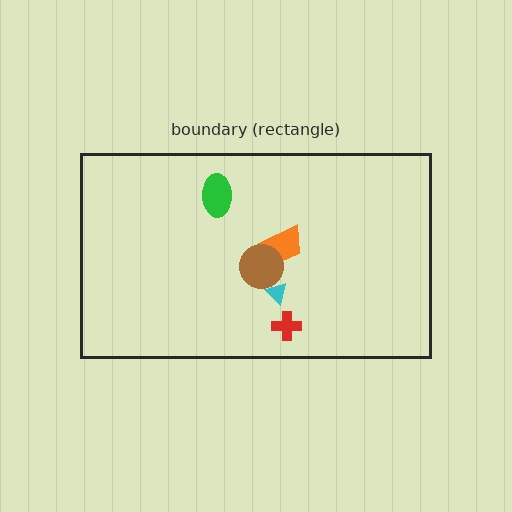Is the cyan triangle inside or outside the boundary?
Inside.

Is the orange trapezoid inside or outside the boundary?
Inside.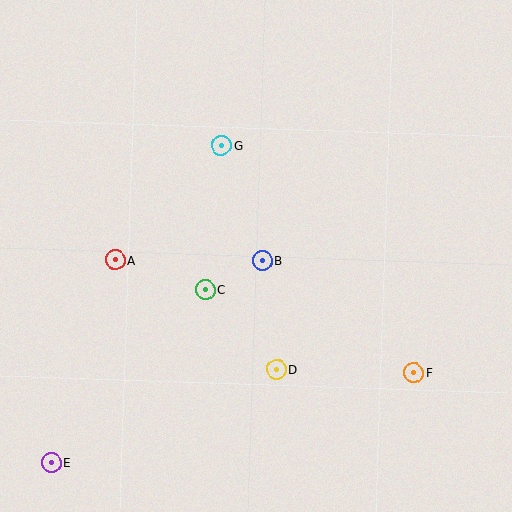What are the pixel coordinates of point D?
Point D is at (277, 369).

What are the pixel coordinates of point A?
Point A is at (115, 260).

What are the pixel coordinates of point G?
Point G is at (221, 146).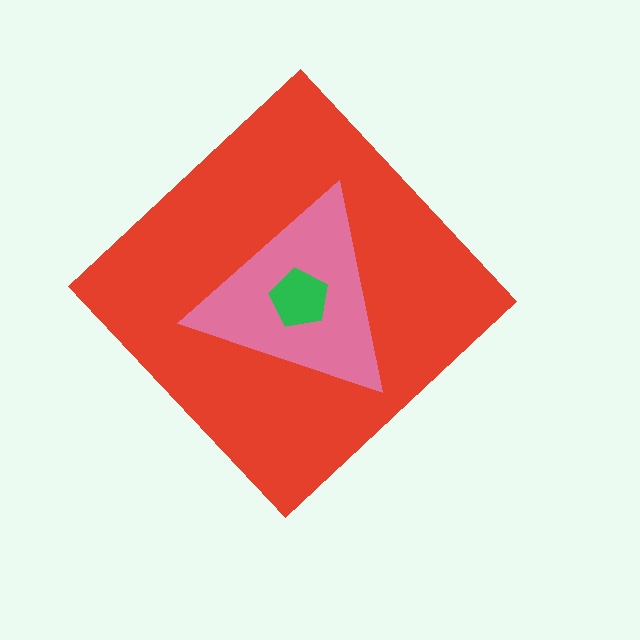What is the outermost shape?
The red diamond.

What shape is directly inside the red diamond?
The pink triangle.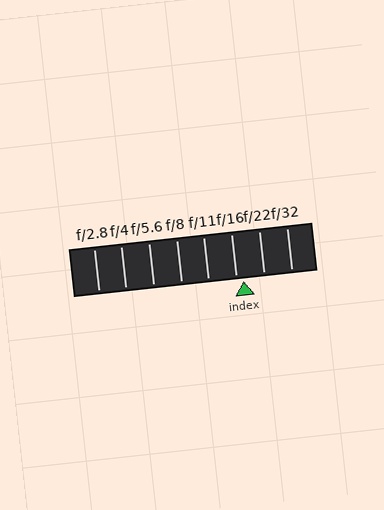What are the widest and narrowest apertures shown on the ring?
The widest aperture shown is f/2.8 and the narrowest is f/32.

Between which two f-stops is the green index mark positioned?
The index mark is between f/16 and f/22.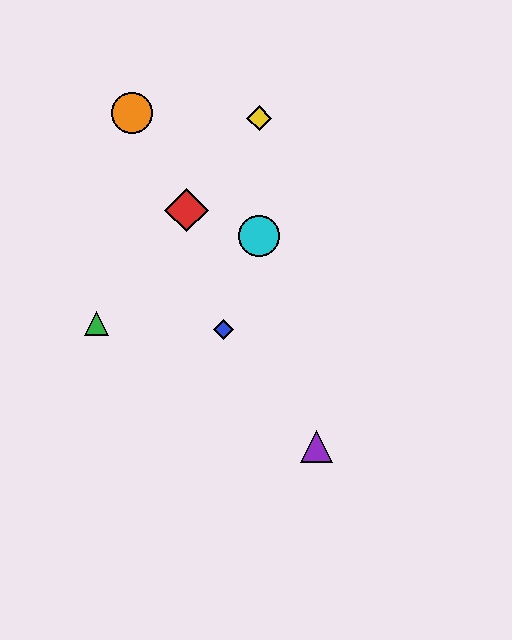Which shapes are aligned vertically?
The yellow diamond, the cyan circle are aligned vertically.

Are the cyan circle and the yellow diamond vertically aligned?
Yes, both are at x≈259.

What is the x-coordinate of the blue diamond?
The blue diamond is at x≈224.